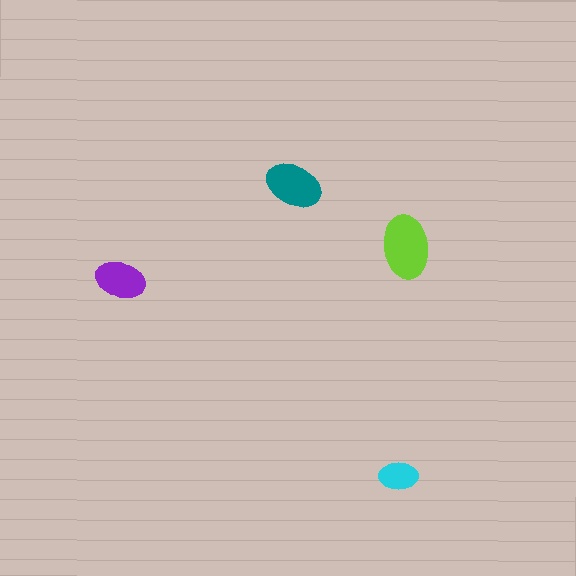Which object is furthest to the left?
The purple ellipse is leftmost.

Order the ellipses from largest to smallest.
the lime one, the teal one, the purple one, the cyan one.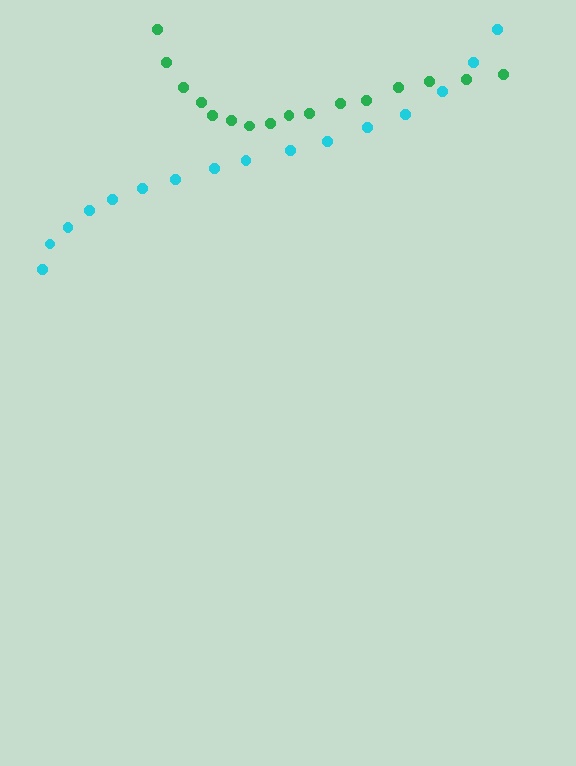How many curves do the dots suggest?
There are 2 distinct paths.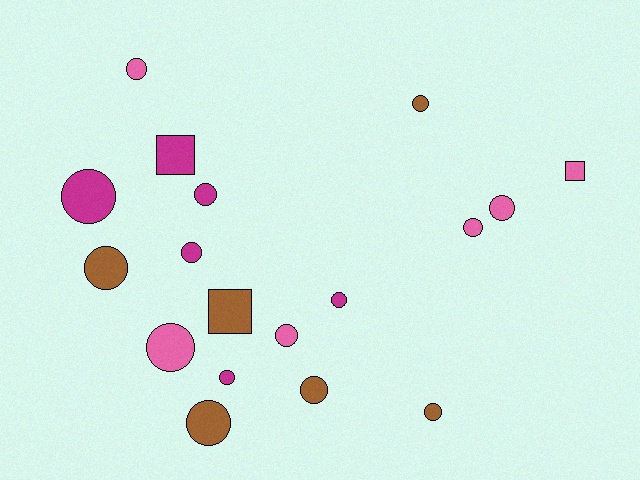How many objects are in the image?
There are 18 objects.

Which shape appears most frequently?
Circle, with 15 objects.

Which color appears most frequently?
Pink, with 6 objects.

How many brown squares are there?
There is 1 brown square.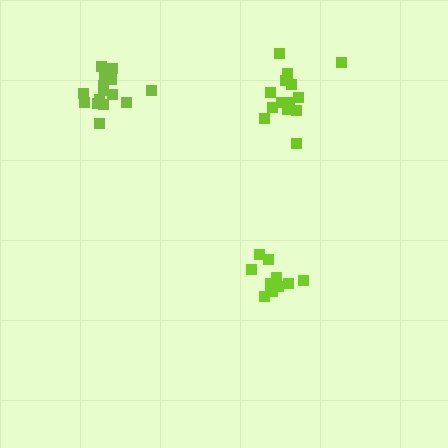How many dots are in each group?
Group 1: 14 dots, Group 2: 14 dots, Group 3: 16 dots (44 total).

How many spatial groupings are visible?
There are 3 spatial groupings.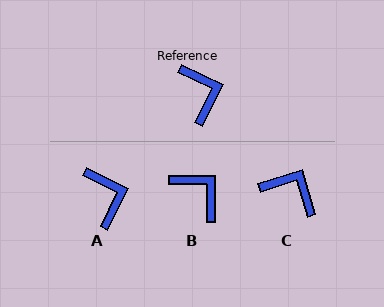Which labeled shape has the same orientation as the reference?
A.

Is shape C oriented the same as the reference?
No, it is off by about 43 degrees.